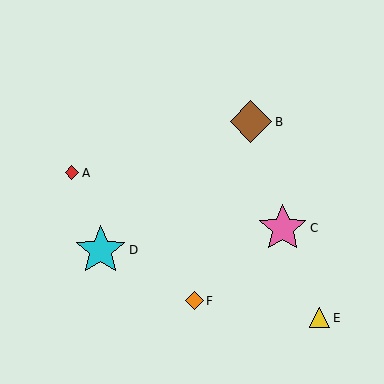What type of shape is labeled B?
Shape B is a brown diamond.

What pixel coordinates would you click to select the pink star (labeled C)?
Click at (283, 228) to select the pink star C.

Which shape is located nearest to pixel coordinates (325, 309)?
The yellow triangle (labeled E) at (320, 318) is nearest to that location.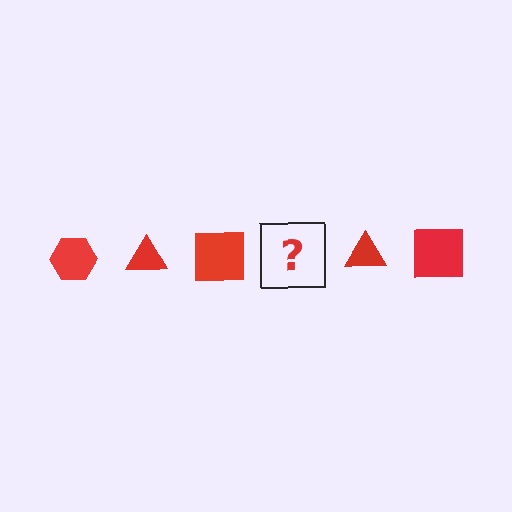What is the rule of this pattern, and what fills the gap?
The rule is that the pattern cycles through hexagon, triangle, square shapes in red. The gap should be filled with a red hexagon.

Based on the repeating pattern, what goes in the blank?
The blank should be a red hexagon.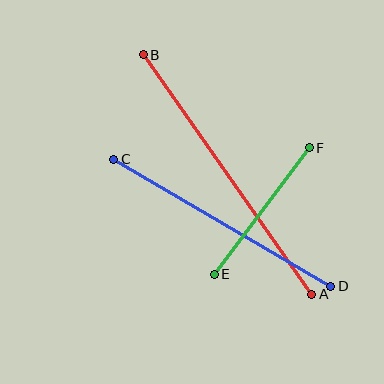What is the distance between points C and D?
The distance is approximately 251 pixels.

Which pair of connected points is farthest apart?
Points A and B are farthest apart.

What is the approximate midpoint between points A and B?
The midpoint is at approximately (227, 175) pixels.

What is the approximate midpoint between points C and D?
The midpoint is at approximately (222, 223) pixels.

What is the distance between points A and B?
The distance is approximately 293 pixels.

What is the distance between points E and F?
The distance is approximately 158 pixels.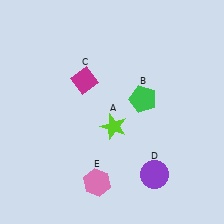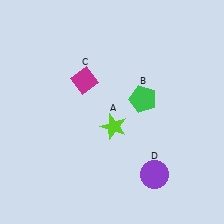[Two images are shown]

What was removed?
The pink hexagon (E) was removed in Image 2.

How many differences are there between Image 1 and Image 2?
There is 1 difference between the two images.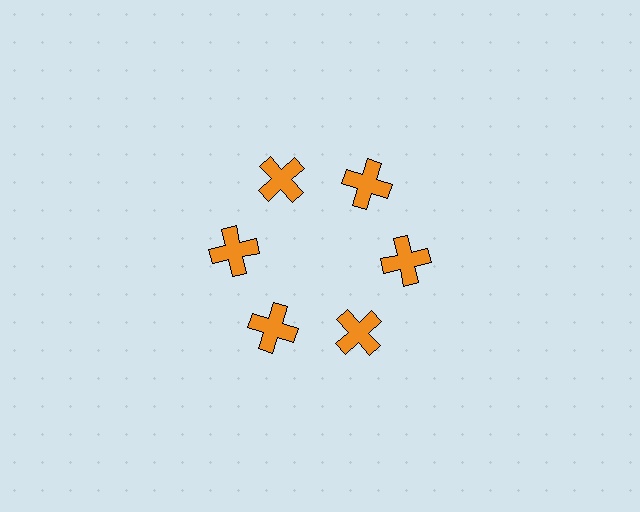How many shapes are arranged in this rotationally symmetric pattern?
There are 6 shapes, arranged in 6 groups of 1.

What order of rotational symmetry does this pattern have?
This pattern has 6-fold rotational symmetry.